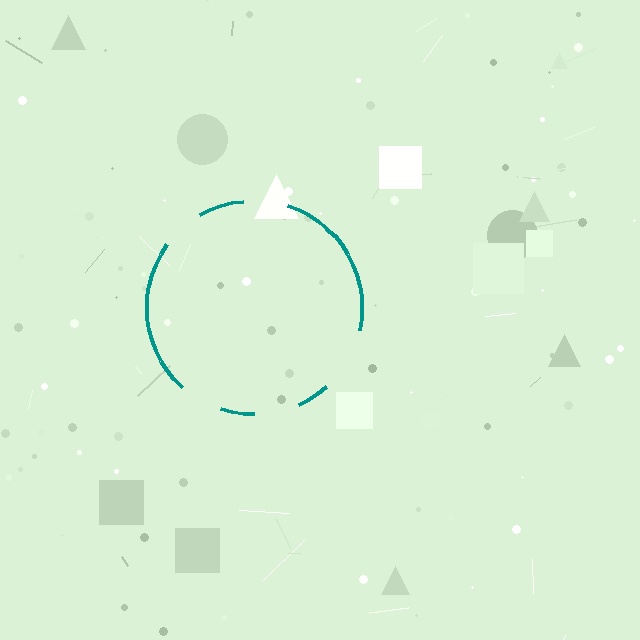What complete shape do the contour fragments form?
The contour fragments form a circle.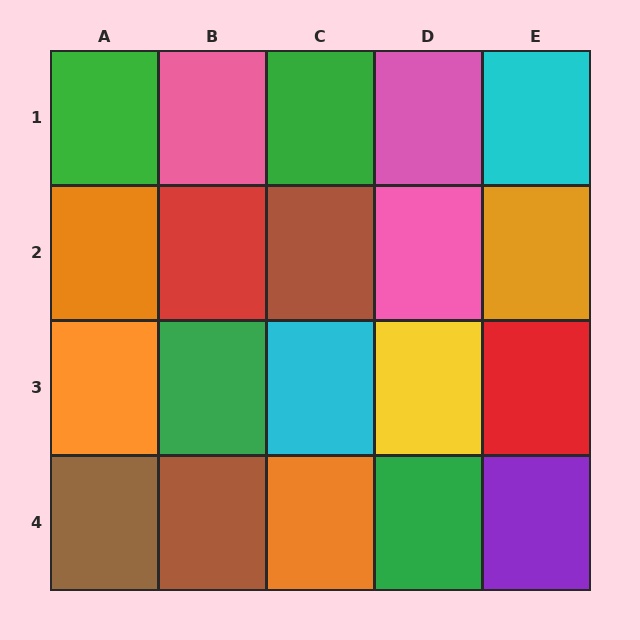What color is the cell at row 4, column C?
Orange.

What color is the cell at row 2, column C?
Brown.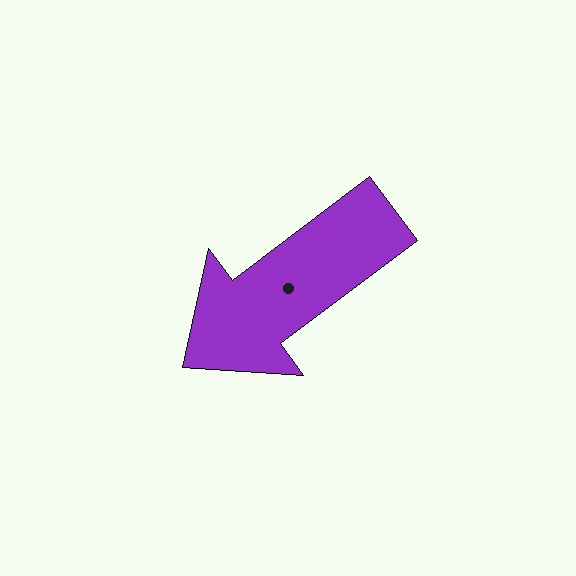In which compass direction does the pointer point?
Southwest.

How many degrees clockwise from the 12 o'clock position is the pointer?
Approximately 233 degrees.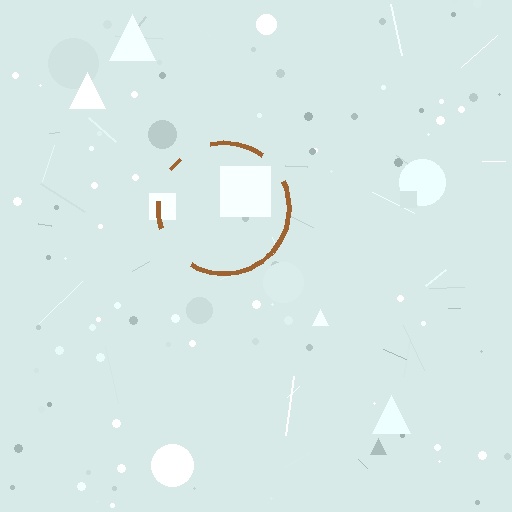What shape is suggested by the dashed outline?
The dashed outline suggests a circle.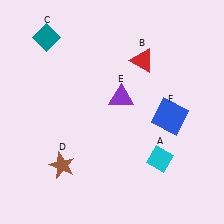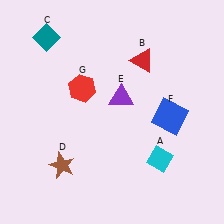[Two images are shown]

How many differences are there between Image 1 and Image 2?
There is 1 difference between the two images.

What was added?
A red hexagon (G) was added in Image 2.